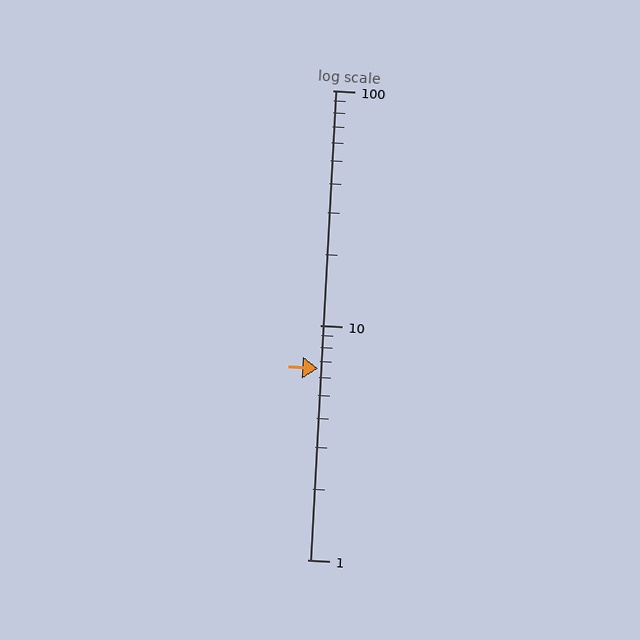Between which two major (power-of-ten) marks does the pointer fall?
The pointer is between 1 and 10.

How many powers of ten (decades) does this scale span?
The scale spans 2 decades, from 1 to 100.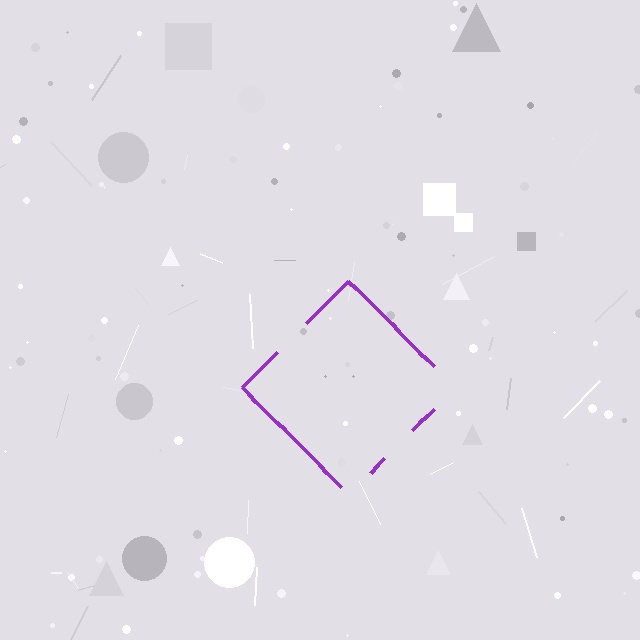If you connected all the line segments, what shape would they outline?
They would outline a diamond.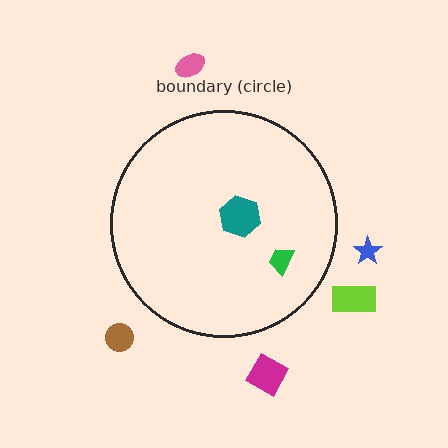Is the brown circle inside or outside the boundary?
Outside.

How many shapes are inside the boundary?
2 inside, 5 outside.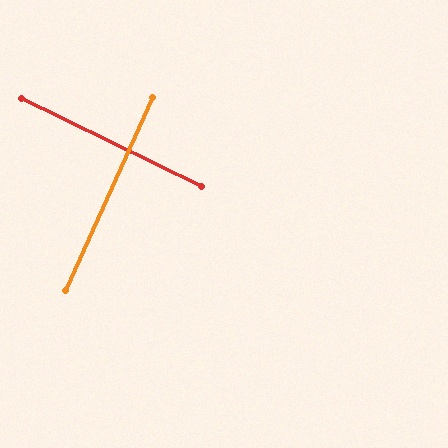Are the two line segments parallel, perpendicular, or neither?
Perpendicular — they meet at approximately 88°.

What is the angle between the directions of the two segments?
Approximately 88 degrees.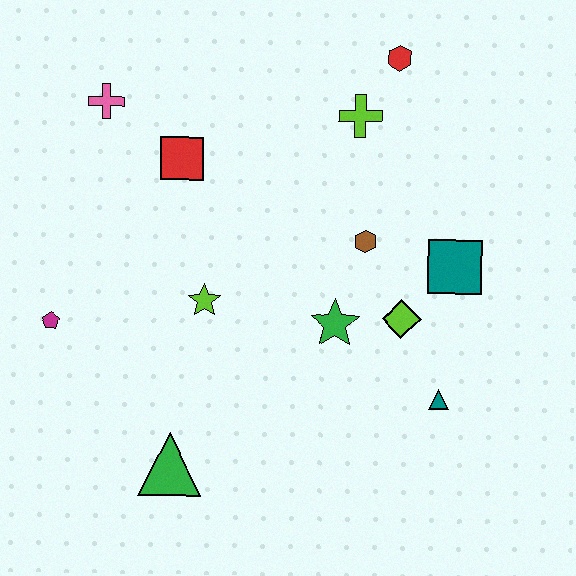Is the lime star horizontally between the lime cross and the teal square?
No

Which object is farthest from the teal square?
The magenta pentagon is farthest from the teal square.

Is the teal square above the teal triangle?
Yes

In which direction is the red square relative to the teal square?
The red square is to the left of the teal square.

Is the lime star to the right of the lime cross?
No